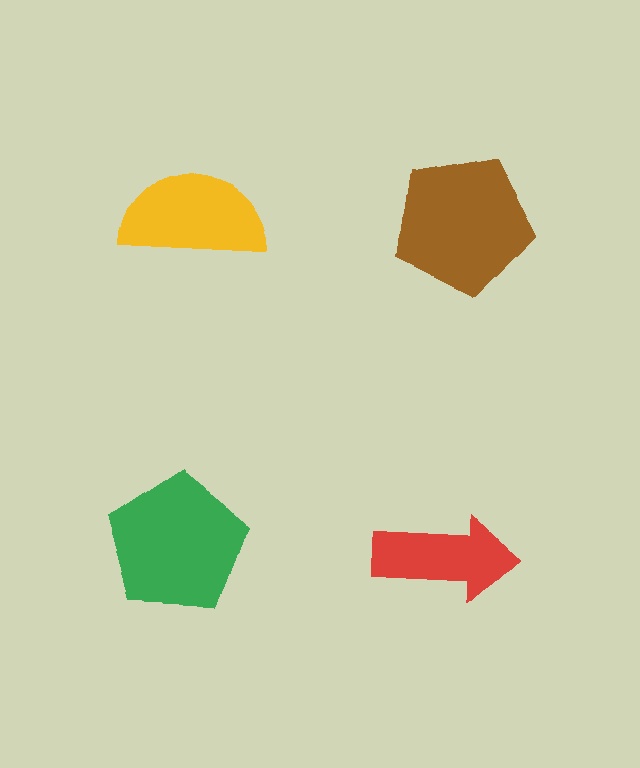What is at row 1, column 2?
A brown pentagon.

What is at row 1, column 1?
A yellow semicircle.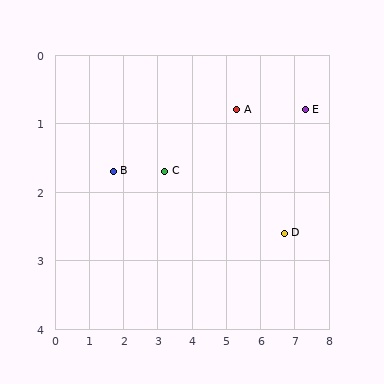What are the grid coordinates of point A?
Point A is at approximately (5.3, 0.8).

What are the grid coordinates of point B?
Point B is at approximately (1.7, 1.7).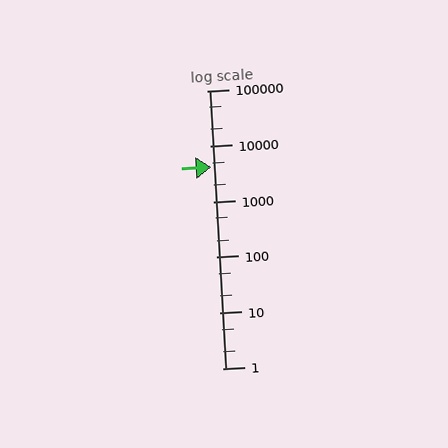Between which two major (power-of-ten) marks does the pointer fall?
The pointer is between 1000 and 10000.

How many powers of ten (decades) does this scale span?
The scale spans 5 decades, from 1 to 100000.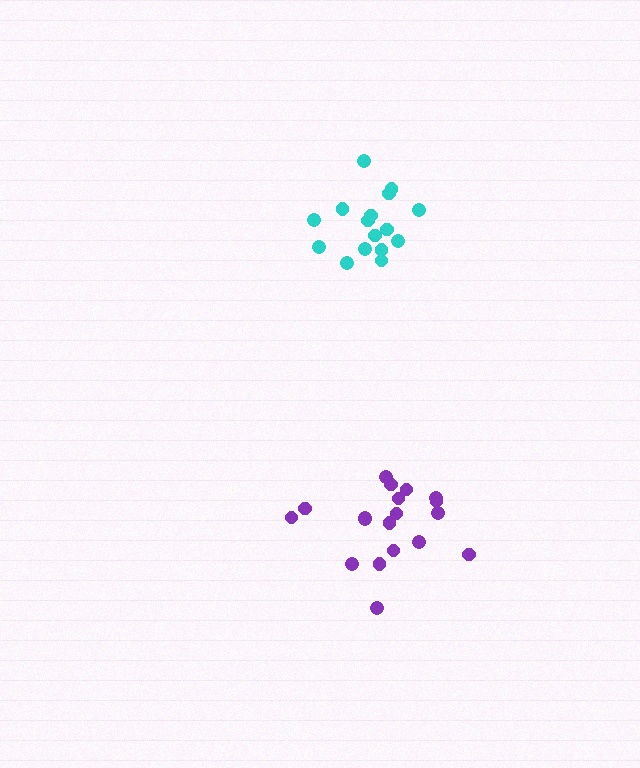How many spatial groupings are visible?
There are 2 spatial groupings.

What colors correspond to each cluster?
The clusters are colored: purple, cyan.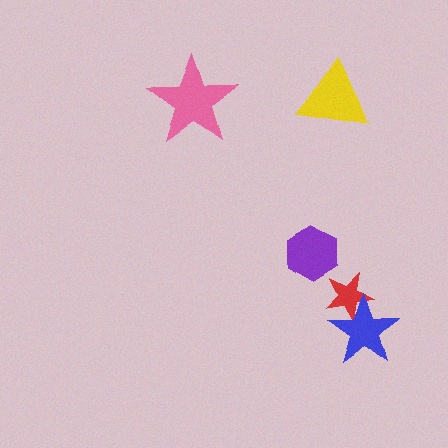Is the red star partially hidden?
Yes, it is partially covered by another shape.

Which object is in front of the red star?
The blue star is in front of the red star.